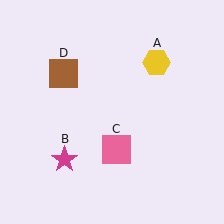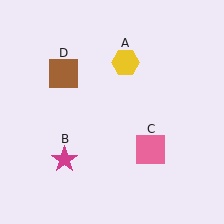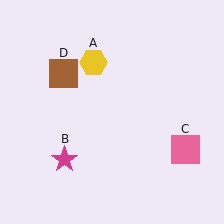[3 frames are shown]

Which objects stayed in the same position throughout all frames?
Magenta star (object B) and brown square (object D) remained stationary.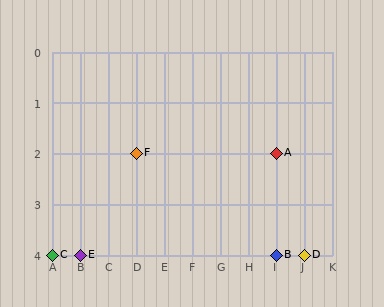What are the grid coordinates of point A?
Point A is at grid coordinates (I, 2).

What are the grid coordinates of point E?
Point E is at grid coordinates (B, 4).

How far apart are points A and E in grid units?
Points A and E are 7 columns and 2 rows apart (about 7.3 grid units diagonally).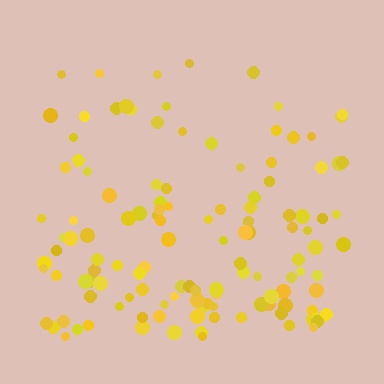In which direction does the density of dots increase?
From top to bottom, with the bottom side densest.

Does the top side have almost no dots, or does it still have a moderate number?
Still a moderate number, just noticeably fewer than the bottom.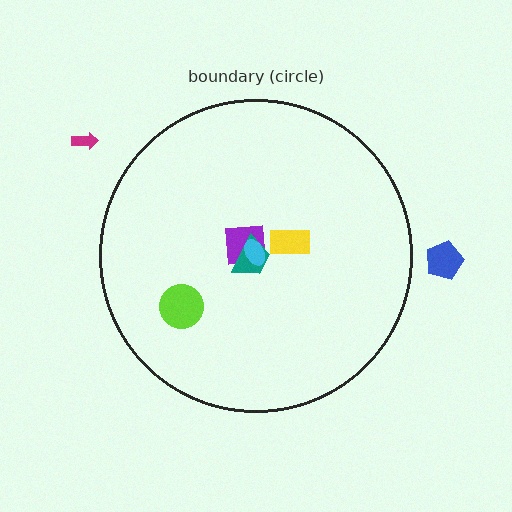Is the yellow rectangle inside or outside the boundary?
Inside.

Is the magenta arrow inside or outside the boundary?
Outside.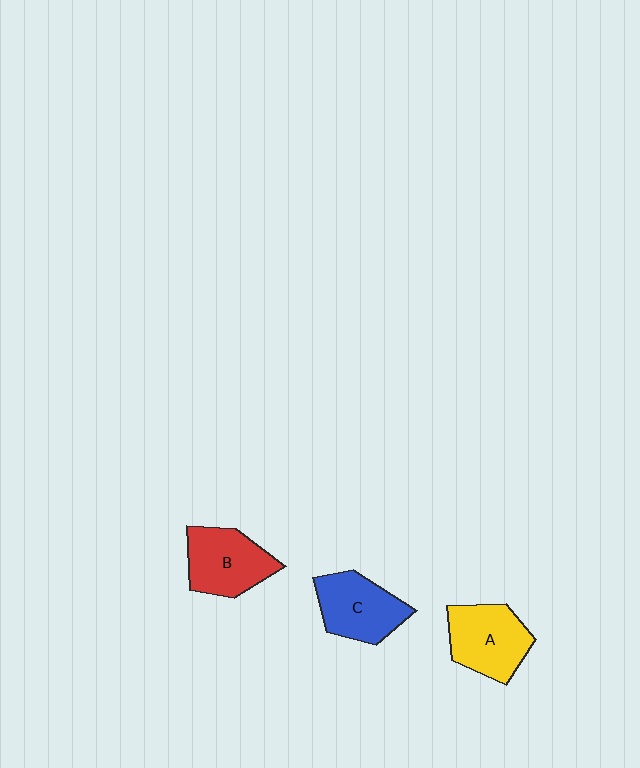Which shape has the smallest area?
Shape C (blue).